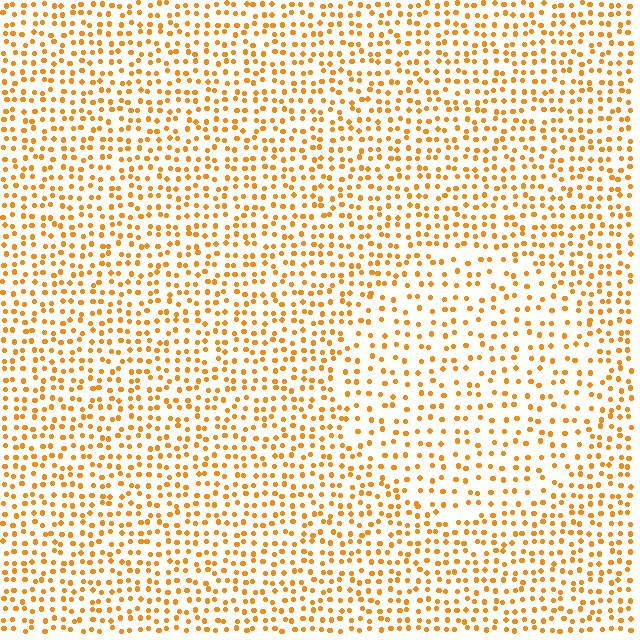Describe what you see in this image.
The image contains small orange elements arranged at two different densities. A circle-shaped region is visible where the elements are less densely packed than the surrounding area.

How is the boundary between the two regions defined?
The boundary is defined by a change in element density (approximately 1.6x ratio). All elements are the same color, size, and shape.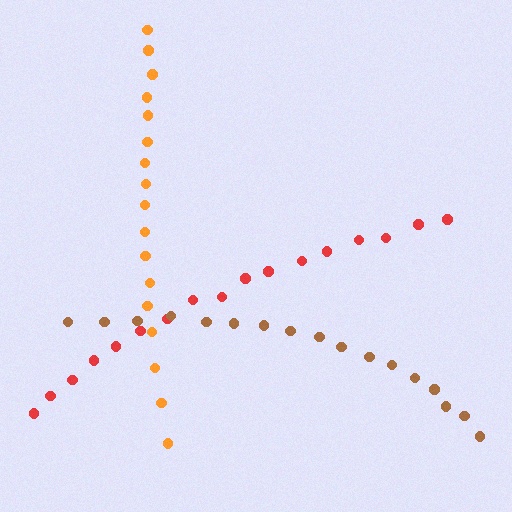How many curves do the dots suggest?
There are 3 distinct paths.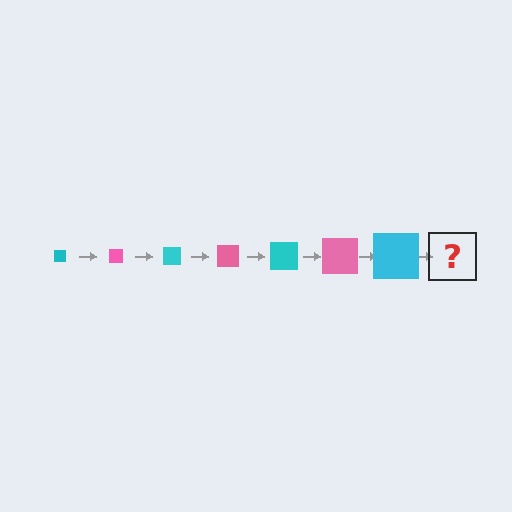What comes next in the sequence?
The next element should be a pink square, larger than the previous one.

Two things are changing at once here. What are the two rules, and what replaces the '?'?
The two rules are that the square grows larger each step and the color cycles through cyan and pink. The '?' should be a pink square, larger than the previous one.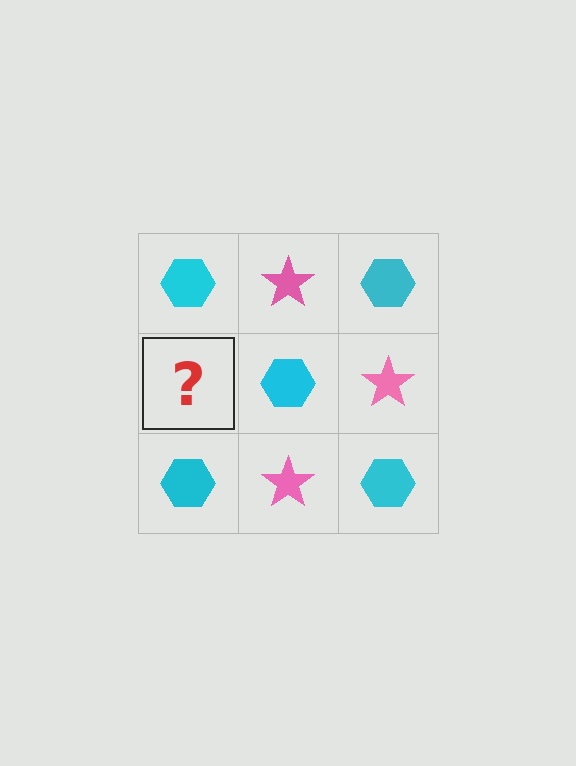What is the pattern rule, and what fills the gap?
The rule is that it alternates cyan hexagon and pink star in a checkerboard pattern. The gap should be filled with a pink star.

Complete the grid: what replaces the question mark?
The question mark should be replaced with a pink star.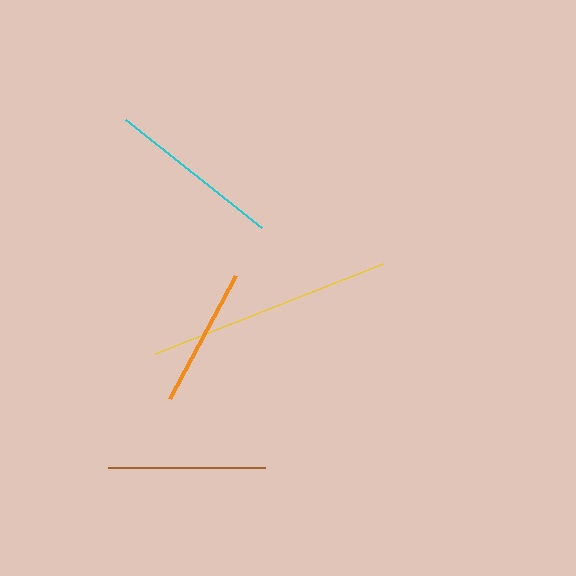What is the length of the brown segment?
The brown segment is approximately 157 pixels long.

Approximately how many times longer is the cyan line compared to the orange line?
The cyan line is approximately 1.2 times the length of the orange line.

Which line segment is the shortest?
The orange line is the shortest at approximately 140 pixels.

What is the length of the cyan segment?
The cyan segment is approximately 174 pixels long.